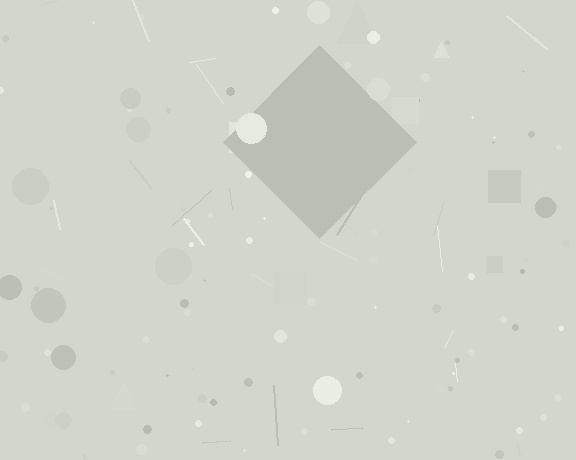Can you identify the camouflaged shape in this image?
The camouflaged shape is a diamond.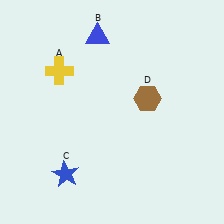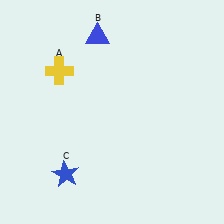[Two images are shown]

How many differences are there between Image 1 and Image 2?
There is 1 difference between the two images.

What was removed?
The brown hexagon (D) was removed in Image 2.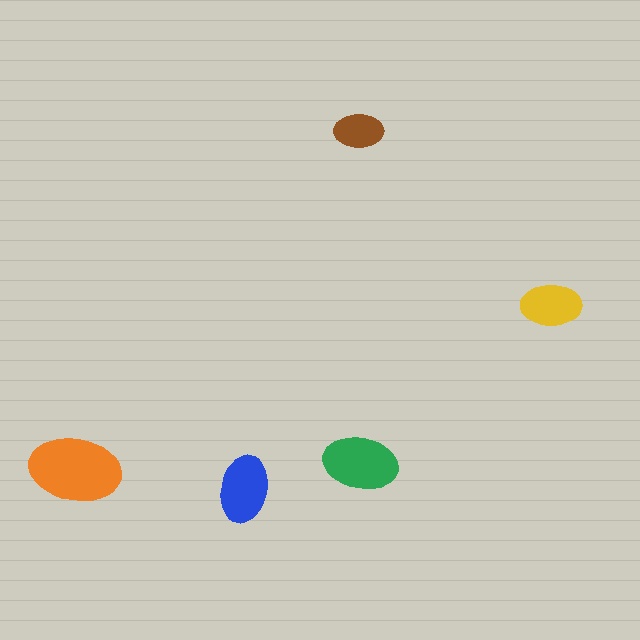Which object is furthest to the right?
The yellow ellipse is rightmost.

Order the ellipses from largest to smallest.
the orange one, the green one, the blue one, the yellow one, the brown one.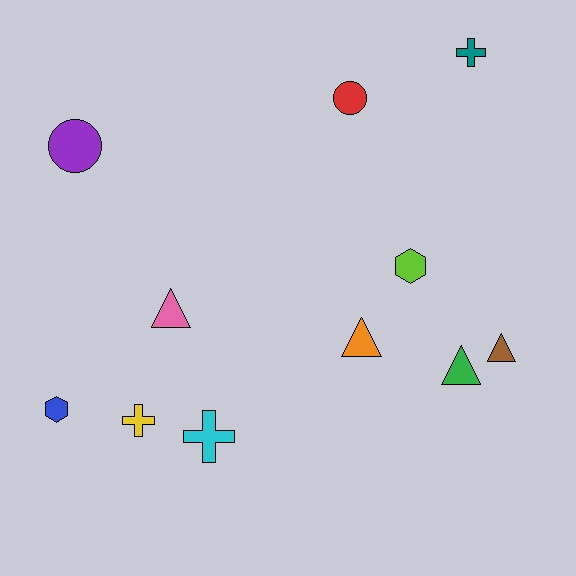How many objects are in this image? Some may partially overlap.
There are 11 objects.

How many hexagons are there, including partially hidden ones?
There are 2 hexagons.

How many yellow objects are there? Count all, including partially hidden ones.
There is 1 yellow object.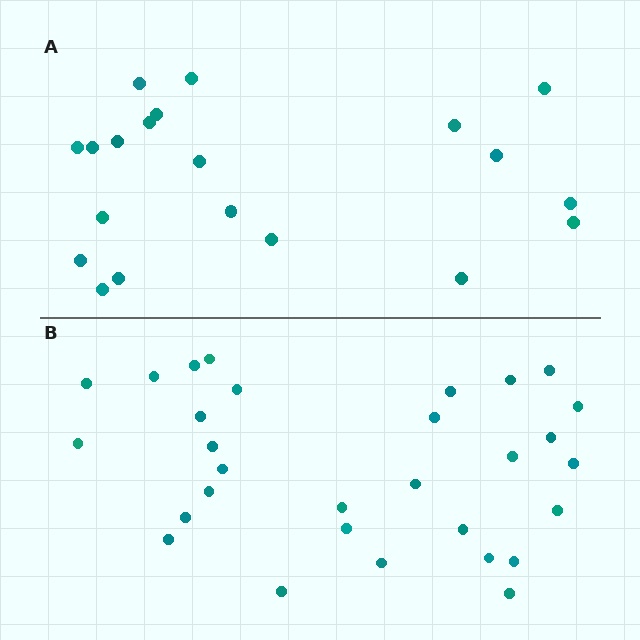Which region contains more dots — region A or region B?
Region B (the bottom region) has more dots.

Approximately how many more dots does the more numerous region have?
Region B has roughly 10 or so more dots than region A.